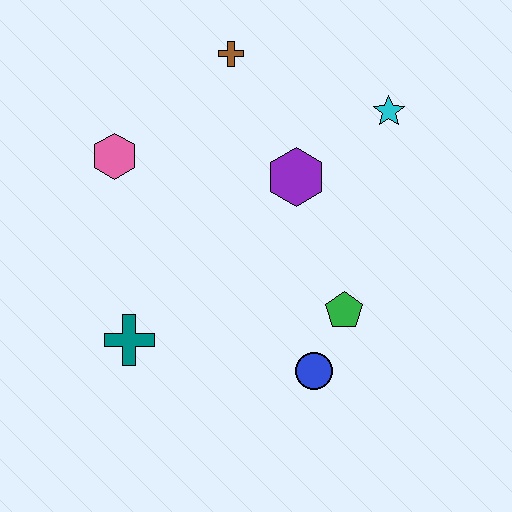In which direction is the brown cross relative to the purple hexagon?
The brown cross is above the purple hexagon.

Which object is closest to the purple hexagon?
The cyan star is closest to the purple hexagon.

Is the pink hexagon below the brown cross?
Yes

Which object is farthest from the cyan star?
The teal cross is farthest from the cyan star.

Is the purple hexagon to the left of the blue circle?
Yes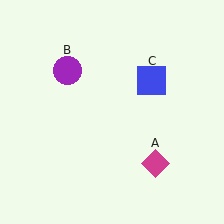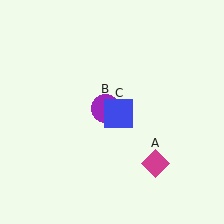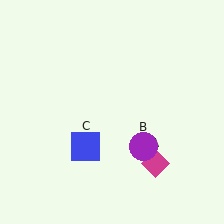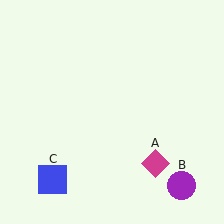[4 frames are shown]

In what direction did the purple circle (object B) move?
The purple circle (object B) moved down and to the right.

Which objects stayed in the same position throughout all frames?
Magenta diamond (object A) remained stationary.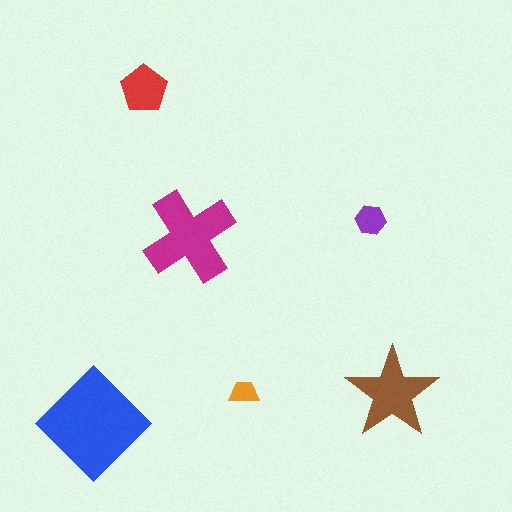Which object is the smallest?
The orange trapezoid.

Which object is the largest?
The blue diamond.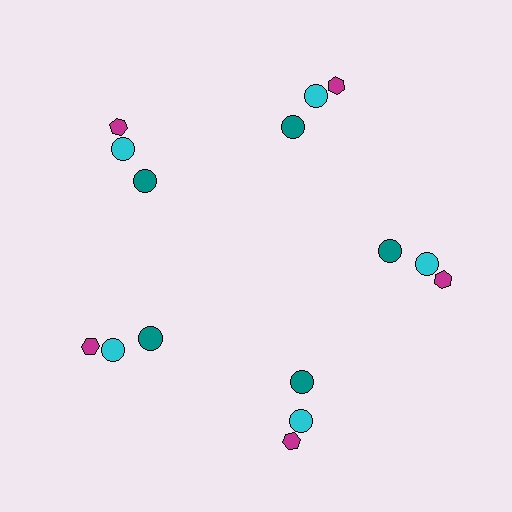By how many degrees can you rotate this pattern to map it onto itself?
The pattern maps onto itself every 72 degrees of rotation.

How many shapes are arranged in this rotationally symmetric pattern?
There are 15 shapes, arranged in 5 groups of 3.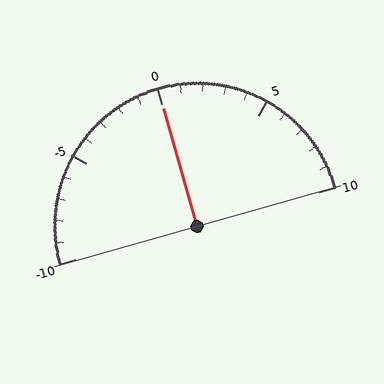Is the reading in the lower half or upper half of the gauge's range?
The reading is in the upper half of the range (-10 to 10).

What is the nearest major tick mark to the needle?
The nearest major tick mark is 0.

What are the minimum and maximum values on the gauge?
The gauge ranges from -10 to 10.